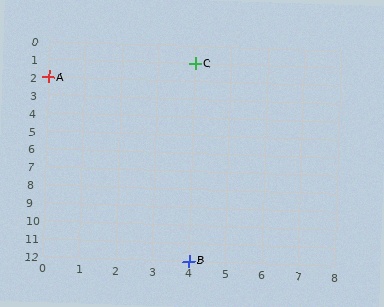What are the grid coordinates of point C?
Point C is at grid coordinates (4, 1).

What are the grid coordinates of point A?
Point A is at grid coordinates (0, 2).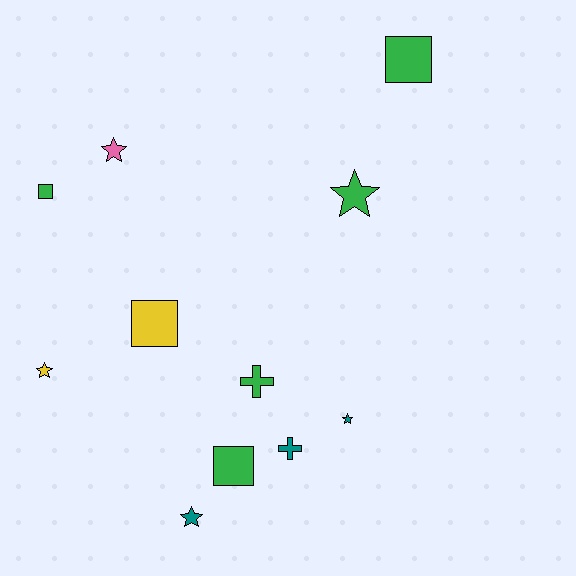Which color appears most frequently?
Green, with 5 objects.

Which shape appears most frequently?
Star, with 5 objects.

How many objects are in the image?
There are 11 objects.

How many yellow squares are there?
There is 1 yellow square.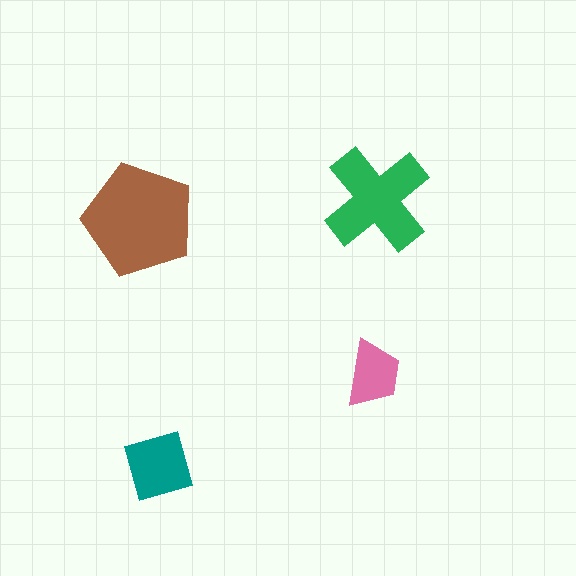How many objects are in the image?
There are 4 objects in the image.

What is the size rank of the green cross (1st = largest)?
2nd.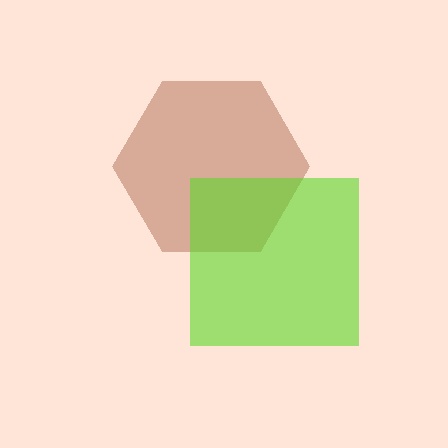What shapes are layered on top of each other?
The layered shapes are: a brown hexagon, a lime square.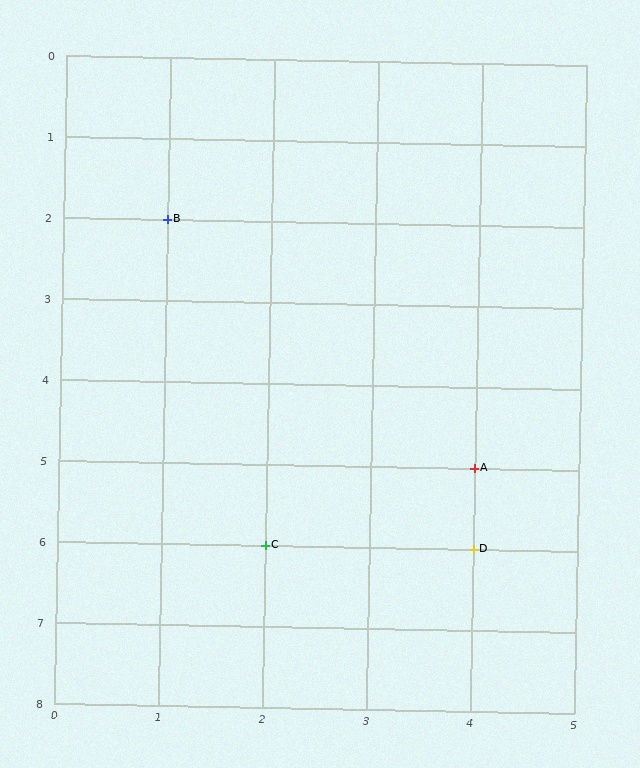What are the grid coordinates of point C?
Point C is at grid coordinates (2, 6).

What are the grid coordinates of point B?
Point B is at grid coordinates (1, 2).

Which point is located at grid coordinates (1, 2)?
Point B is at (1, 2).